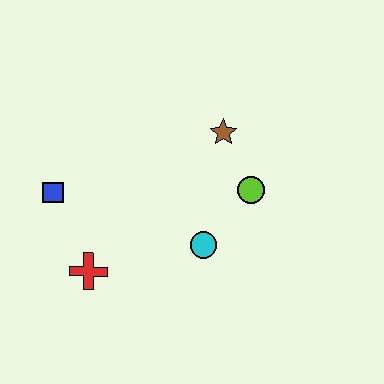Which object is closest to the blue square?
The red cross is closest to the blue square.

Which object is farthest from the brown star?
The red cross is farthest from the brown star.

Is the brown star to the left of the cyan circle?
No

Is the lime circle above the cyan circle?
Yes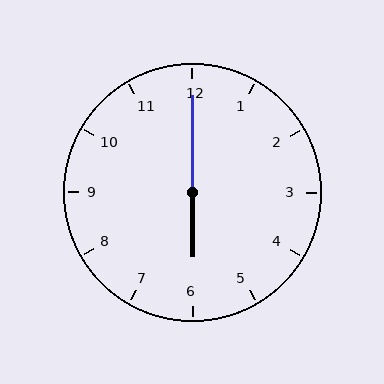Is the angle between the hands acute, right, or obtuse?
It is obtuse.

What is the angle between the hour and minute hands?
Approximately 180 degrees.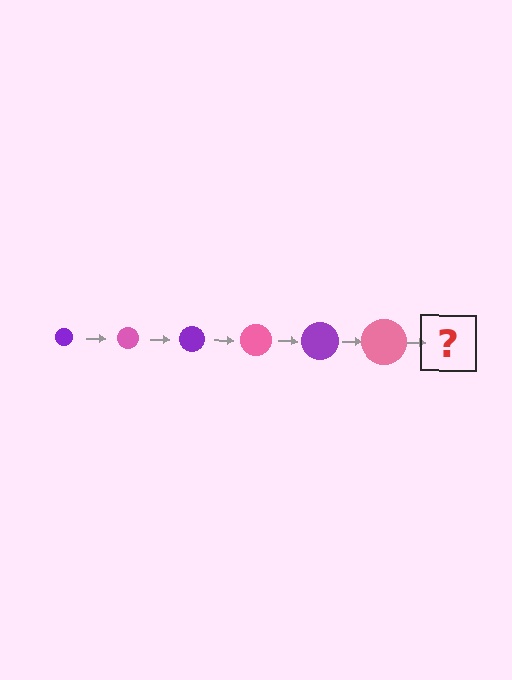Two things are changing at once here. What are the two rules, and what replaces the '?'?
The two rules are that the circle grows larger each step and the color cycles through purple and pink. The '?' should be a purple circle, larger than the previous one.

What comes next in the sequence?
The next element should be a purple circle, larger than the previous one.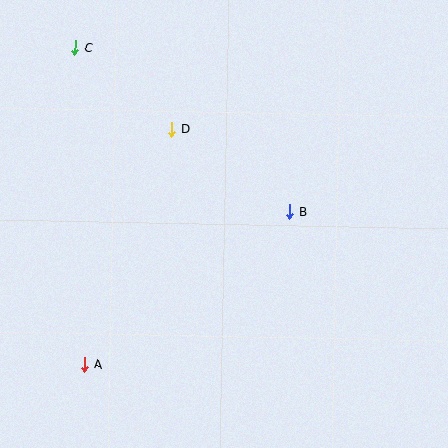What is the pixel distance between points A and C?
The distance between A and C is 317 pixels.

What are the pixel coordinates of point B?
Point B is at (290, 211).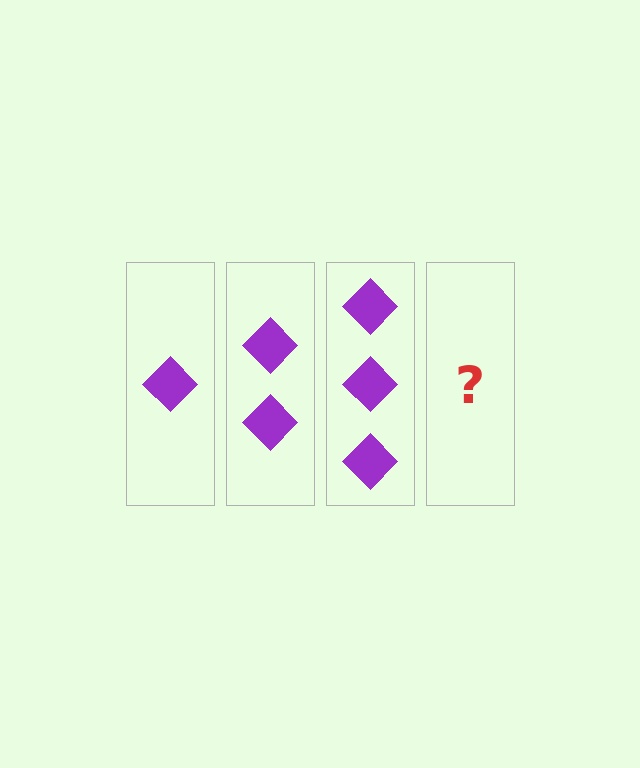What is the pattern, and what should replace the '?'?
The pattern is that each step adds one more diamond. The '?' should be 4 diamonds.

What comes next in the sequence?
The next element should be 4 diamonds.